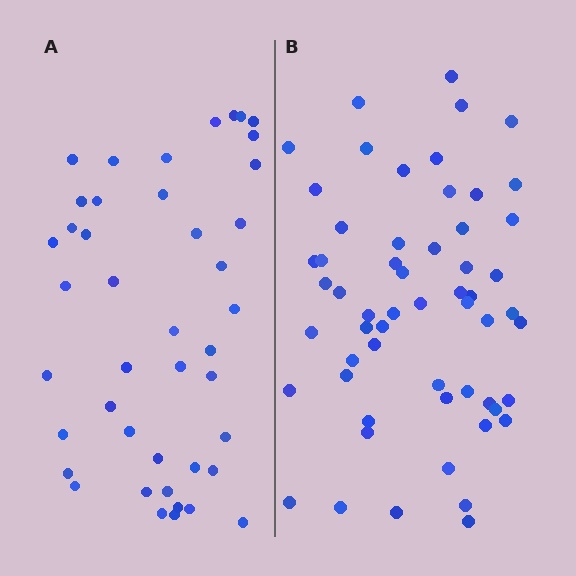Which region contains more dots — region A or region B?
Region B (the right region) has more dots.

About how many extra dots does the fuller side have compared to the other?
Region B has approximately 15 more dots than region A.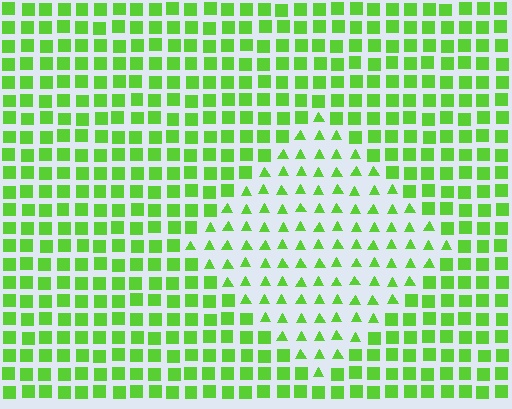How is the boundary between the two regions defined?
The boundary is defined by a change in element shape: triangles inside vs. squares outside. All elements share the same color and spacing.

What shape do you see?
I see a diamond.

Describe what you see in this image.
The image is filled with small lime elements arranged in a uniform grid. A diamond-shaped region contains triangles, while the surrounding area contains squares. The boundary is defined purely by the change in element shape.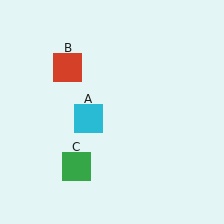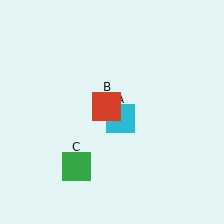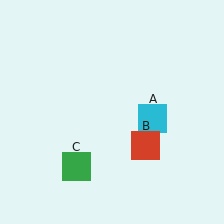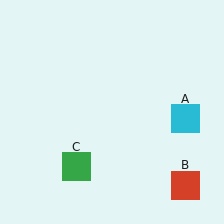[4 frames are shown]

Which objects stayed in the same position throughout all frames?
Green square (object C) remained stationary.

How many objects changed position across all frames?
2 objects changed position: cyan square (object A), red square (object B).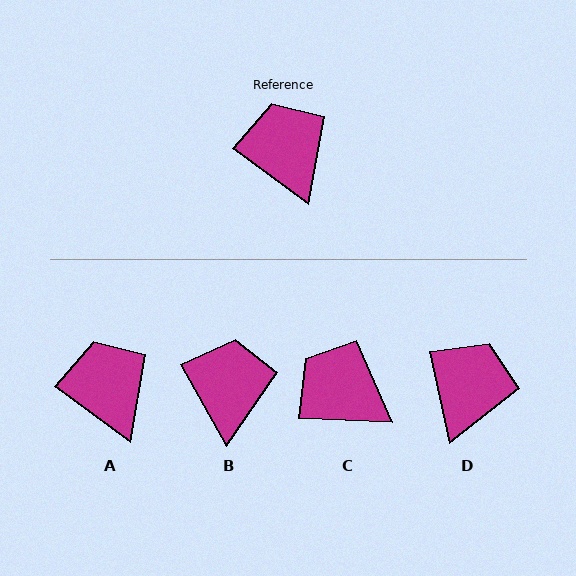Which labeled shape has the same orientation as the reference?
A.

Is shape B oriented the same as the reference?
No, it is off by about 25 degrees.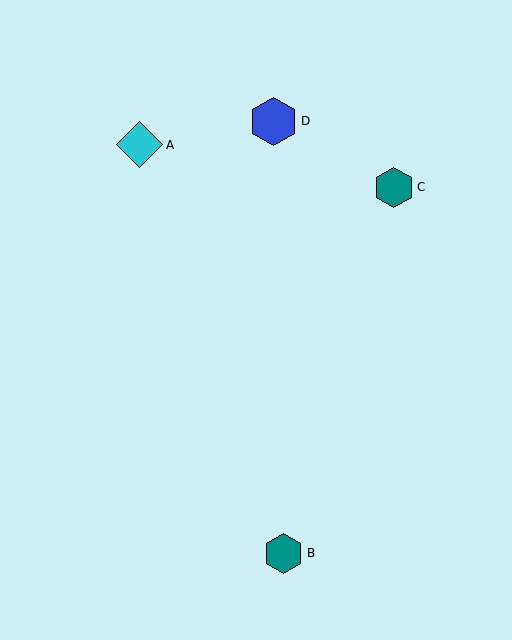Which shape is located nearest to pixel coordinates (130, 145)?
The cyan diamond (labeled A) at (140, 145) is nearest to that location.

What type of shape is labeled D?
Shape D is a blue hexagon.